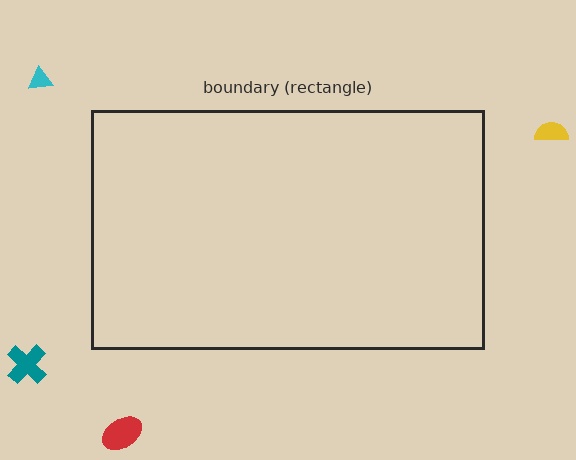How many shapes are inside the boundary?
0 inside, 4 outside.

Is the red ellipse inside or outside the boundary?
Outside.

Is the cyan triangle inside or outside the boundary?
Outside.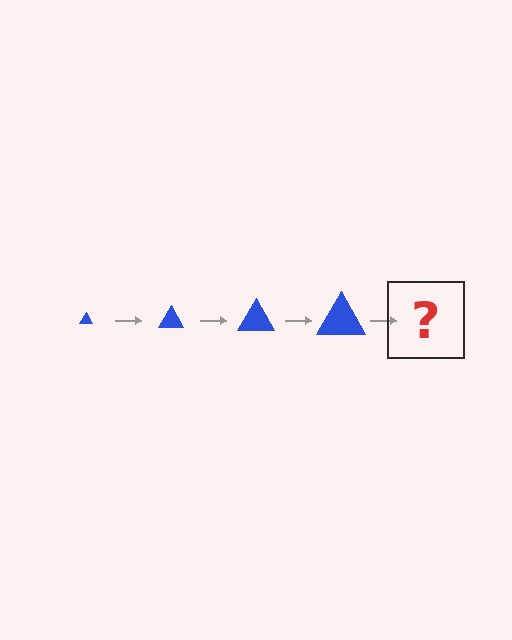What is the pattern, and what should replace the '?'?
The pattern is that the triangle gets progressively larger each step. The '?' should be a blue triangle, larger than the previous one.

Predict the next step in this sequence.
The next step is a blue triangle, larger than the previous one.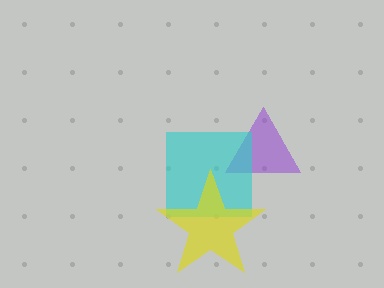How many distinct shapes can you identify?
There are 3 distinct shapes: a purple triangle, a cyan square, a yellow star.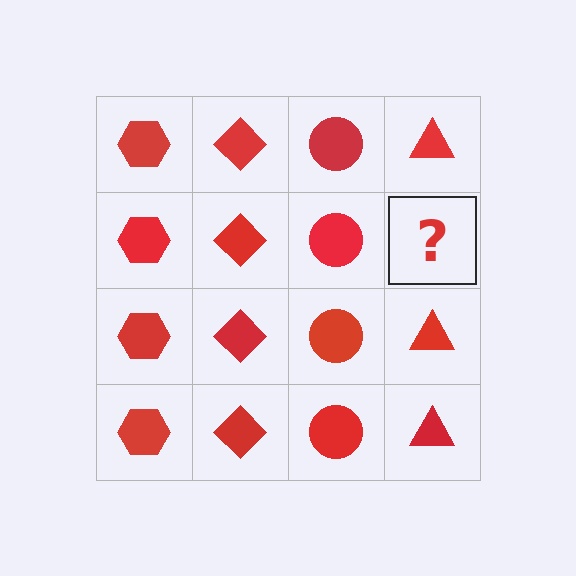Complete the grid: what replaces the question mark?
The question mark should be replaced with a red triangle.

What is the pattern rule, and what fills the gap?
The rule is that each column has a consistent shape. The gap should be filled with a red triangle.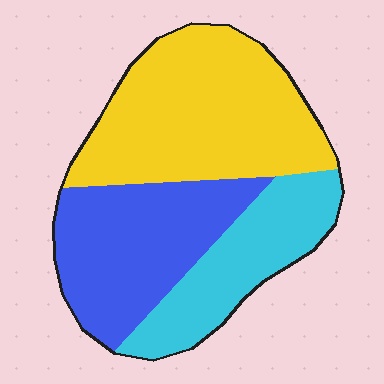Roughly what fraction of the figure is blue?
Blue covers roughly 30% of the figure.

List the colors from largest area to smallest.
From largest to smallest: yellow, blue, cyan.